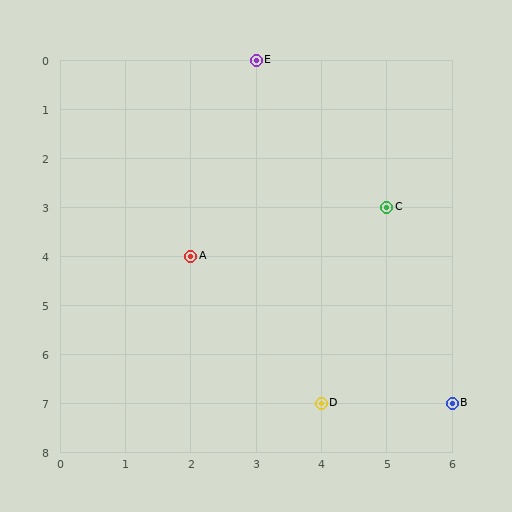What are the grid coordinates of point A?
Point A is at grid coordinates (2, 4).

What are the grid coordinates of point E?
Point E is at grid coordinates (3, 0).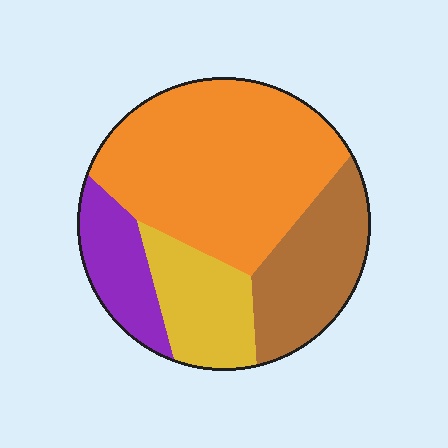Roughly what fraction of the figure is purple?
Purple takes up about one eighth (1/8) of the figure.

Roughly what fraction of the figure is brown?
Brown takes up about one fifth (1/5) of the figure.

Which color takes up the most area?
Orange, at roughly 50%.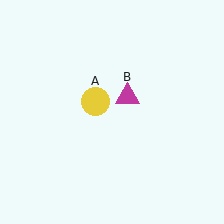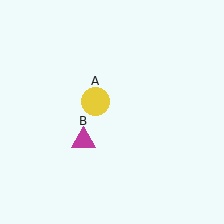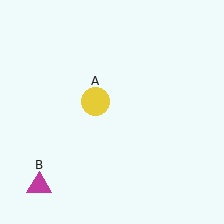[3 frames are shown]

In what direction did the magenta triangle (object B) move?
The magenta triangle (object B) moved down and to the left.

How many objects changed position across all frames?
1 object changed position: magenta triangle (object B).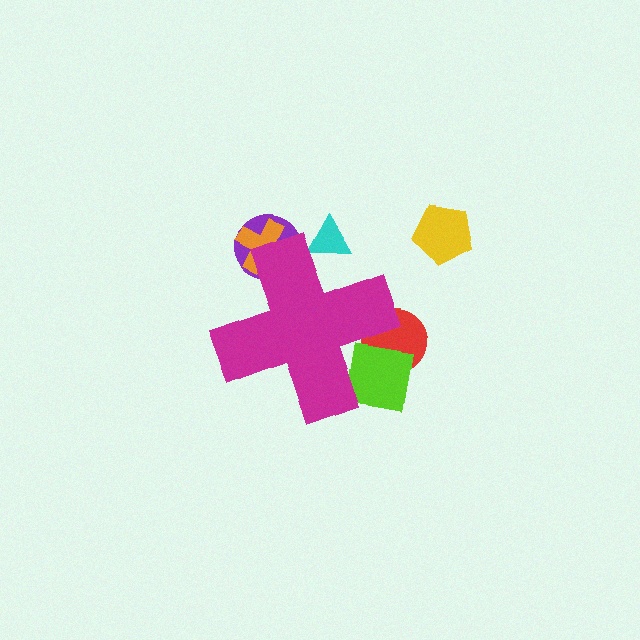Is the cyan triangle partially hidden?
Yes, the cyan triangle is partially hidden behind the magenta cross.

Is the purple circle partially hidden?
Yes, the purple circle is partially hidden behind the magenta cross.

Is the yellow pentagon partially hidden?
No, the yellow pentagon is fully visible.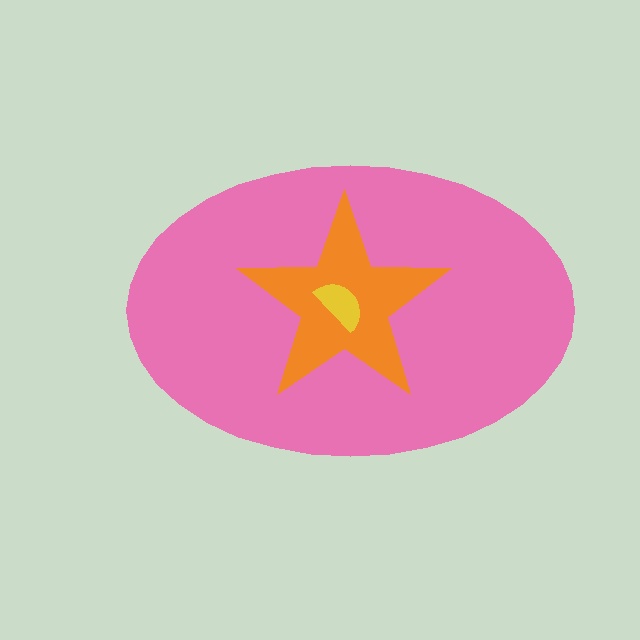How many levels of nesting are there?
3.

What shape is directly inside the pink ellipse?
The orange star.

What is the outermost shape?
The pink ellipse.